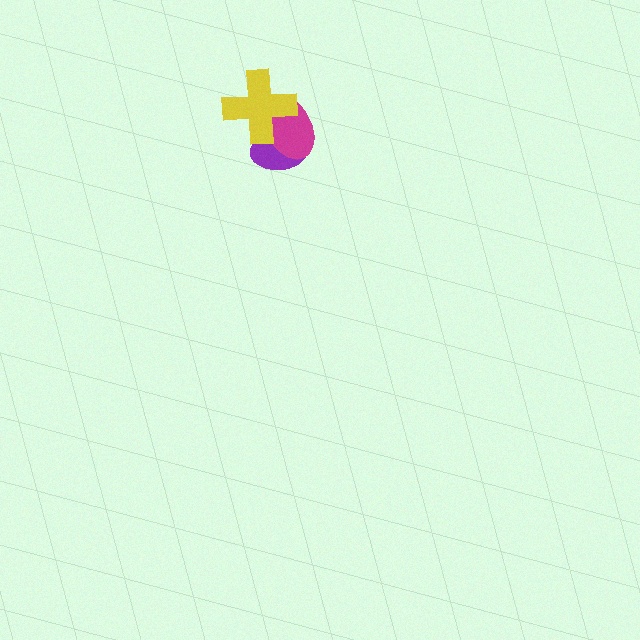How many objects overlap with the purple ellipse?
2 objects overlap with the purple ellipse.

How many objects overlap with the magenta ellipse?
2 objects overlap with the magenta ellipse.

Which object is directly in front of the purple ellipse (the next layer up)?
The magenta ellipse is directly in front of the purple ellipse.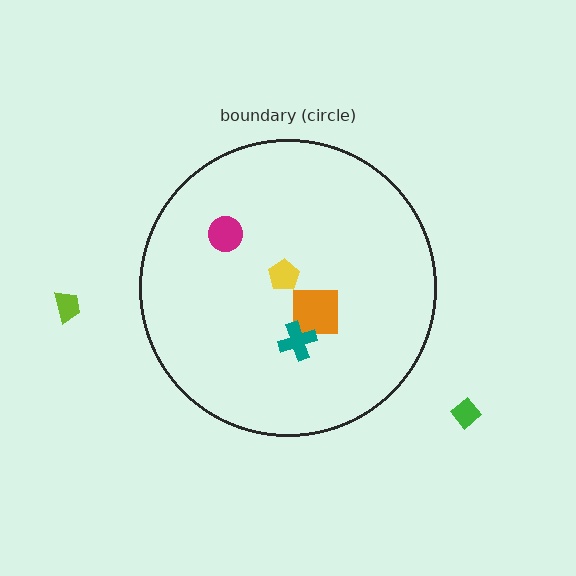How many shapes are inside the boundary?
4 inside, 2 outside.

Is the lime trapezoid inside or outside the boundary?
Outside.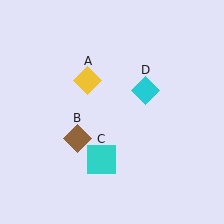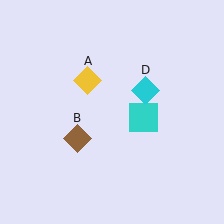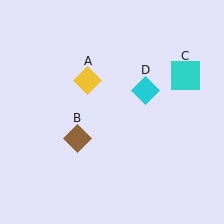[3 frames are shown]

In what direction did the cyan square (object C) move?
The cyan square (object C) moved up and to the right.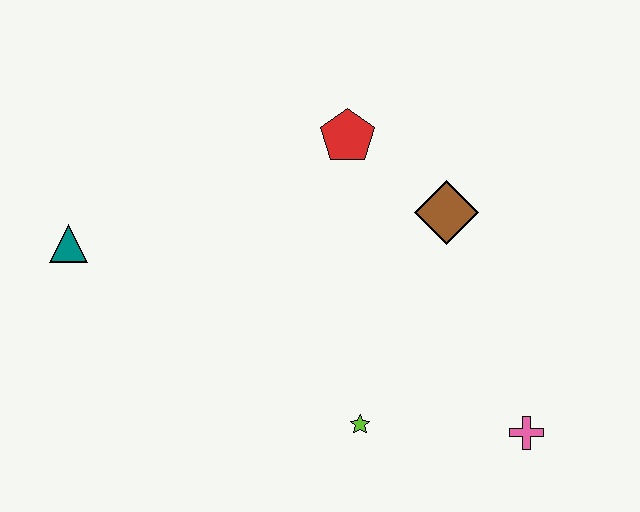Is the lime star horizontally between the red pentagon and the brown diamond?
Yes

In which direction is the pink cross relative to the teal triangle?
The pink cross is to the right of the teal triangle.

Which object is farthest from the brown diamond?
The teal triangle is farthest from the brown diamond.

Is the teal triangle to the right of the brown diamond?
No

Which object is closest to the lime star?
The pink cross is closest to the lime star.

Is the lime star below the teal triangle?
Yes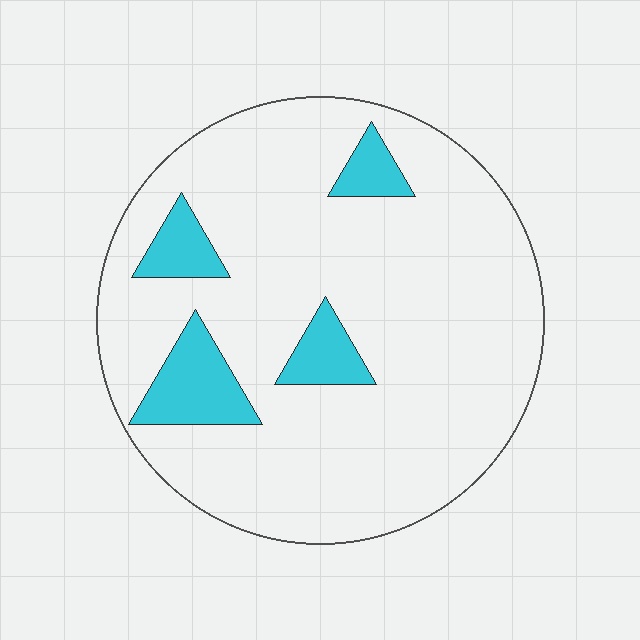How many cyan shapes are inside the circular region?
4.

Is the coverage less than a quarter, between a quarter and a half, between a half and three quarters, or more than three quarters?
Less than a quarter.